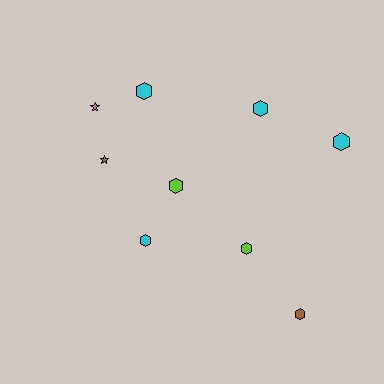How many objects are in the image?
There are 9 objects.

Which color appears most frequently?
Cyan, with 4 objects.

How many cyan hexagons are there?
There are 4 cyan hexagons.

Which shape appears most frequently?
Hexagon, with 7 objects.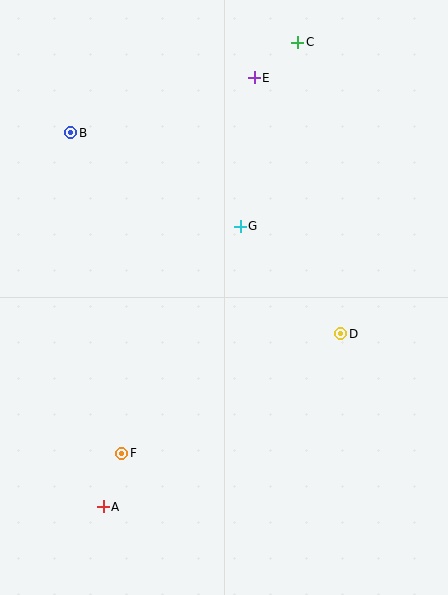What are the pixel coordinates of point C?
Point C is at (298, 42).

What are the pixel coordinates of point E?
Point E is at (254, 78).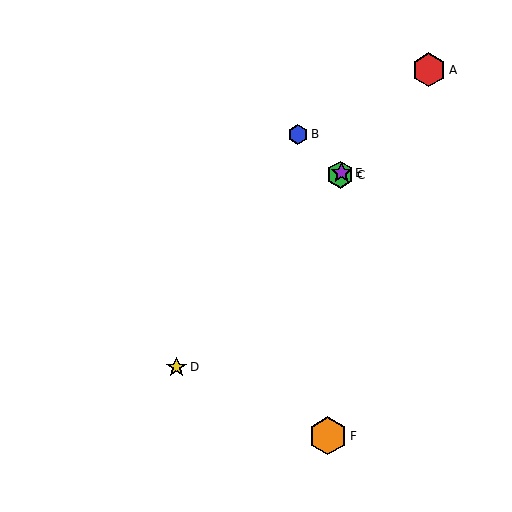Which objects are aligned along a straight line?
Objects A, C, D, E are aligned along a straight line.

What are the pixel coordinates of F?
Object F is at (328, 436).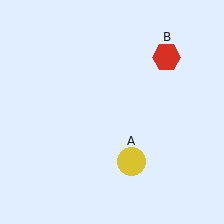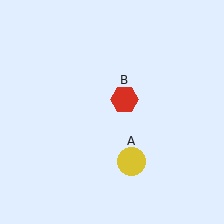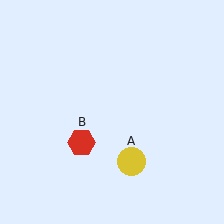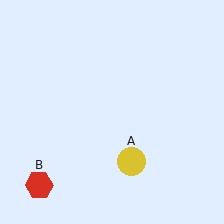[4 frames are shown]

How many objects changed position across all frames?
1 object changed position: red hexagon (object B).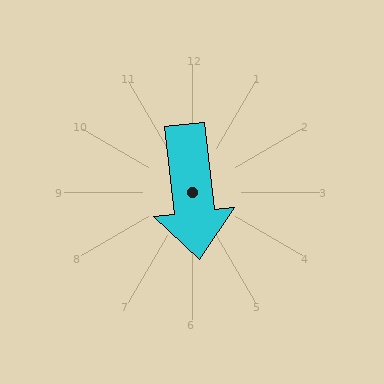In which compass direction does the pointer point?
South.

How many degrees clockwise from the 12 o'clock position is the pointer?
Approximately 174 degrees.